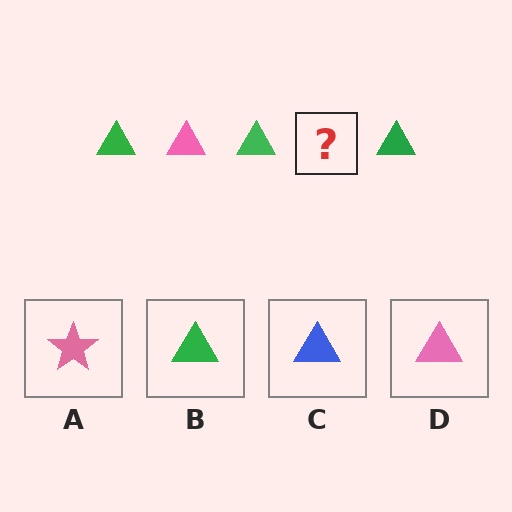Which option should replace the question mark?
Option D.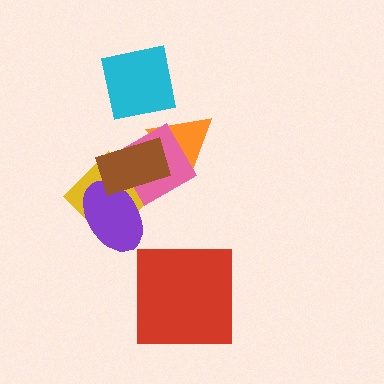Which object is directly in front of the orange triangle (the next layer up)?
The pink diamond is directly in front of the orange triangle.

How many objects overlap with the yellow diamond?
3 objects overlap with the yellow diamond.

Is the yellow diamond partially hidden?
Yes, it is partially covered by another shape.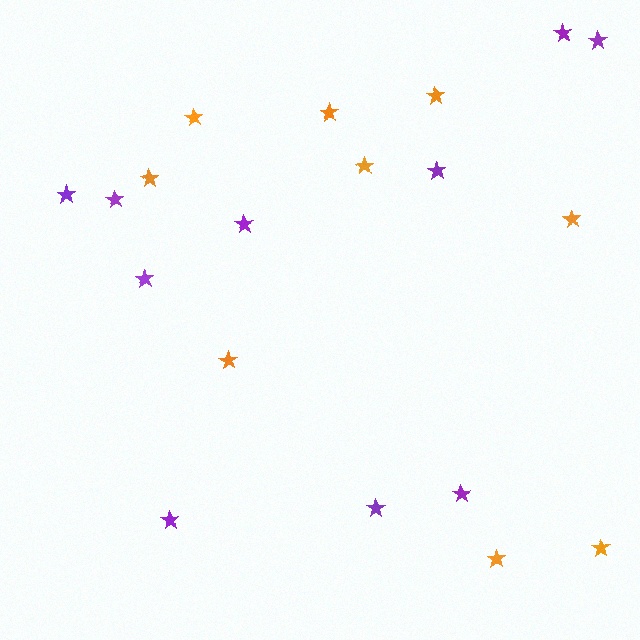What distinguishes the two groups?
There are 2 groups: one group of purple stars (10) and one group of orange stars (9).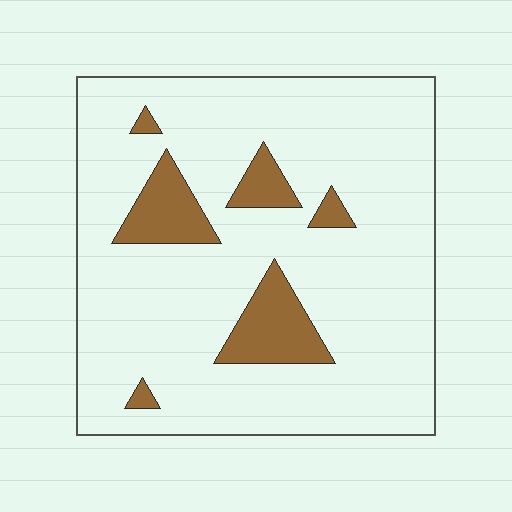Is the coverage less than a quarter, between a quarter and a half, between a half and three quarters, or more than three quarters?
Less than a quarter.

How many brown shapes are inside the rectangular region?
6.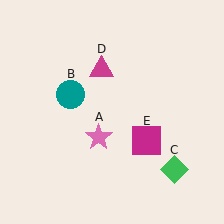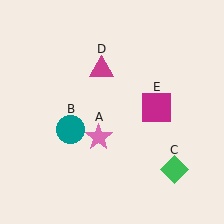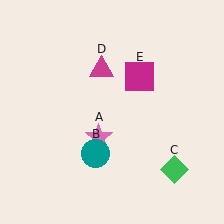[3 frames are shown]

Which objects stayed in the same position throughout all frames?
Pink star (object A) and green diamond (object C) and magenta triangle (object D) remained stationary.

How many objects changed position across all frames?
2 objects changed position: teal circle (object B), magenta square (object E).